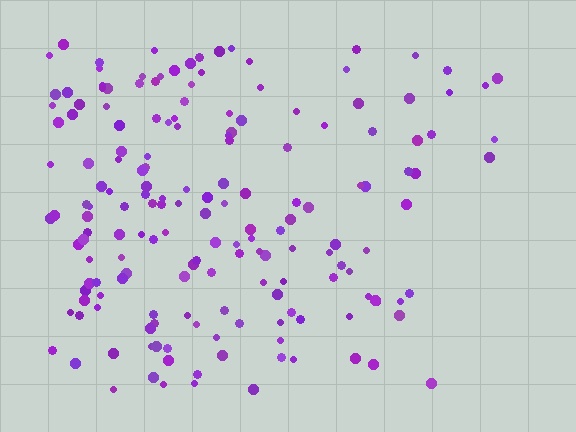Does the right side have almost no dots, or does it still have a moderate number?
Still a moderate number, just noticeably fewer than the left.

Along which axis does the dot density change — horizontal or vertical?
Horizontal.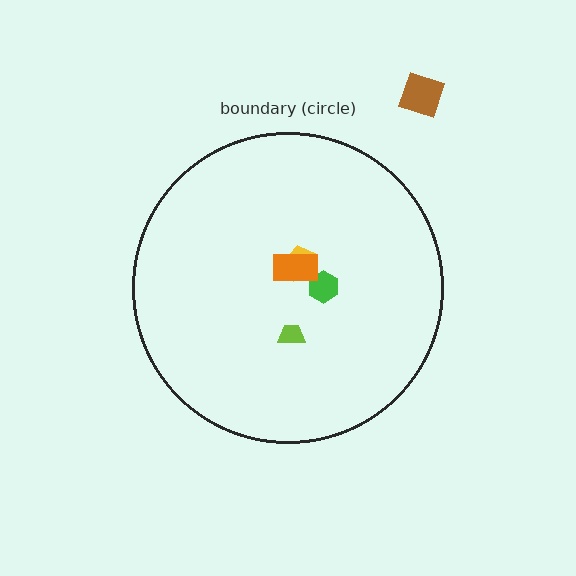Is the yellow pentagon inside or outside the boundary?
Inside.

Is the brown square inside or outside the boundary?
Outside.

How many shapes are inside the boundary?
4 inside, 1 outside.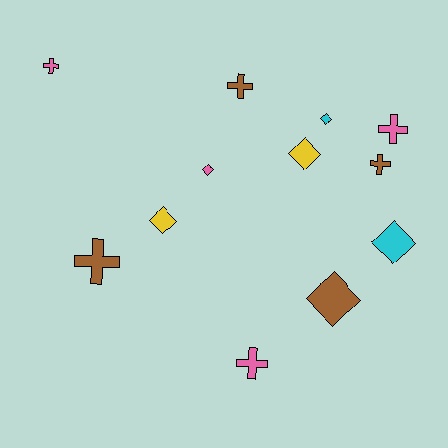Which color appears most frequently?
Pink, with 4 objects.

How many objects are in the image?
There are 12 objects.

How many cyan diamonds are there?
There are 2 cyan diamonds.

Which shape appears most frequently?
Cross, with 6 objects.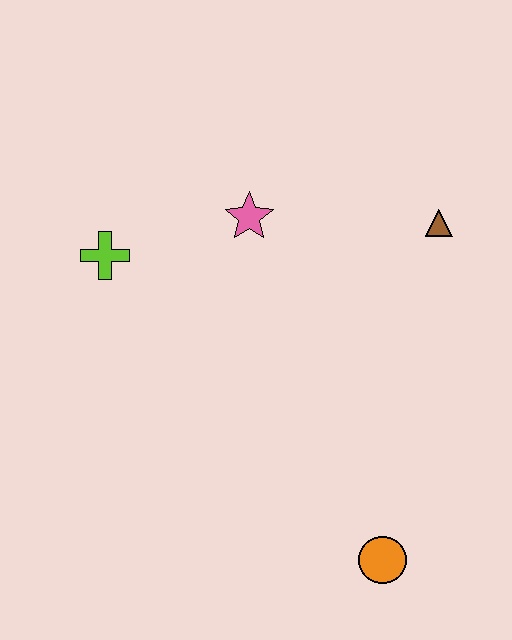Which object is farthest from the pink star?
The orange circle is farthest from the pink star.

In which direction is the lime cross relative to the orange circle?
The lime cross is above the orange circle.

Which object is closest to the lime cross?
The pink star is closest to the lime cross.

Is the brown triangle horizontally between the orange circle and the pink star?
No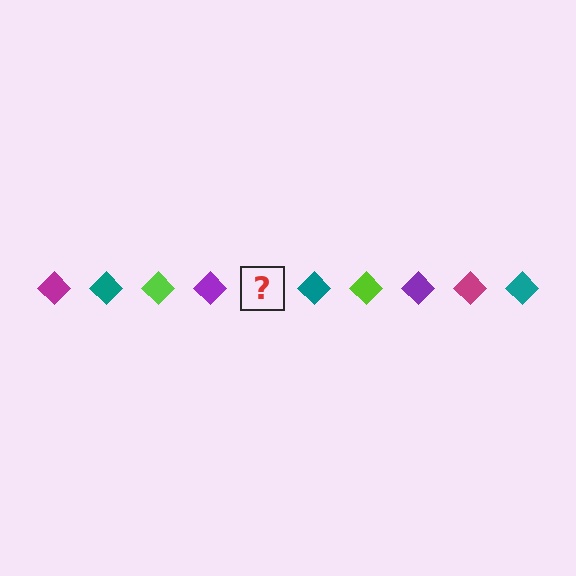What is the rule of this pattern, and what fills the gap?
The rule is that the pattern cycles through magenta, teal, lime, purple diamonds. The gap should be filled with a magenta diamond.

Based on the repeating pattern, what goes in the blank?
The blank should be a magenta diamond.